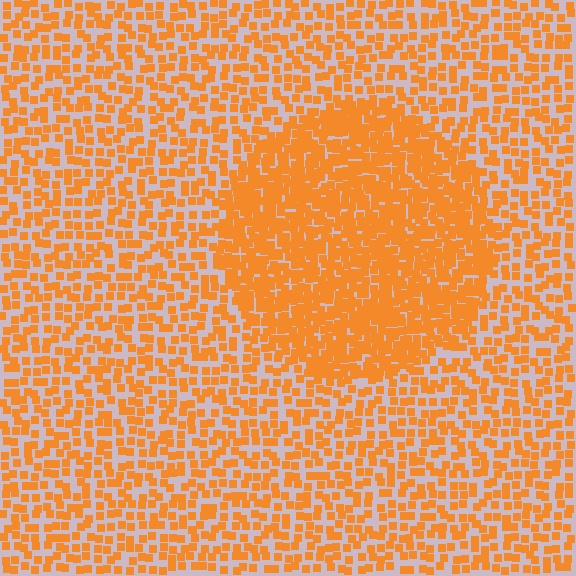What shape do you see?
I see a circle.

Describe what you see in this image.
The image contains small orange elements arranged at two different densities. A circle-shaped region is visible where the elements are more densely packed than the surrounding area.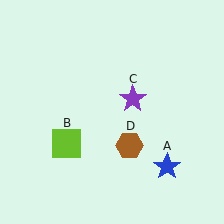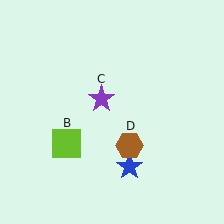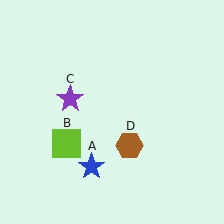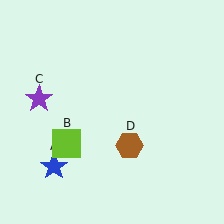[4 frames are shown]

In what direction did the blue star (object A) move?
The blue star (object A) moved left.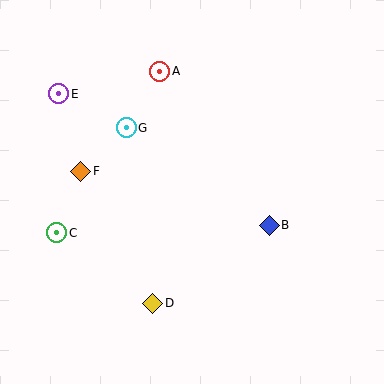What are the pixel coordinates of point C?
Point C is at (57, 233).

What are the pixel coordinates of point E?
Point E is at (59, 94).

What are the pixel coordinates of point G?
Point G is at (126, 128).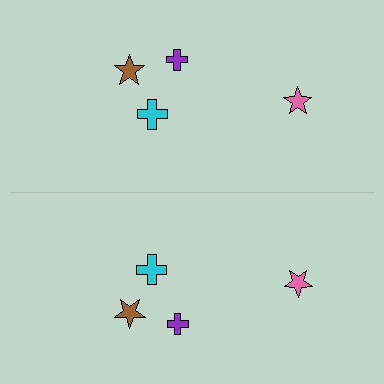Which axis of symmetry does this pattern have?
The pattern has a horizontal axis of symmetry running through the center of the image.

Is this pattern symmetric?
Yes, this pattern has bilateral (reflection) symmetry.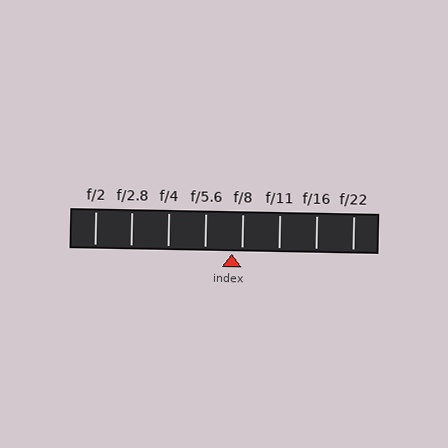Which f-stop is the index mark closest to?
The index mark is closest to f/8.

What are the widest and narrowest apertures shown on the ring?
The widest aperture shown is f/2 and the narrowest is f/22.